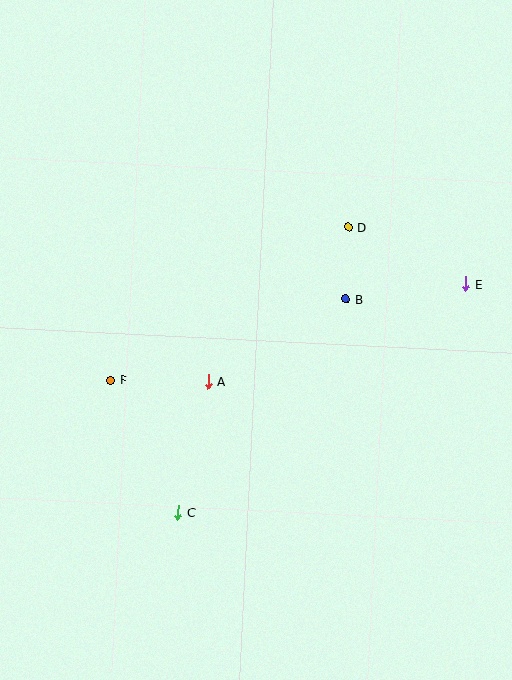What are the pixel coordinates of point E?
Point E is at (466, 284).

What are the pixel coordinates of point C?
Point C is at (178, 512).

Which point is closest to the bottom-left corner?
Point C is closest to the bottom-left corner.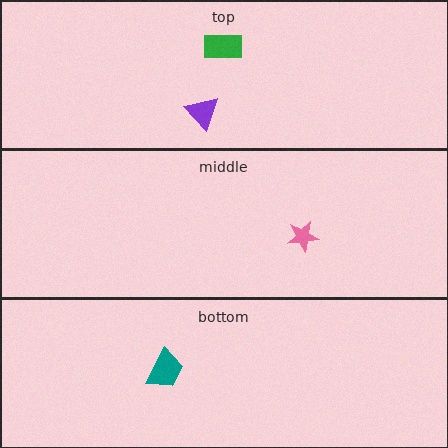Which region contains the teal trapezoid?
The bottom region.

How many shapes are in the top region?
2.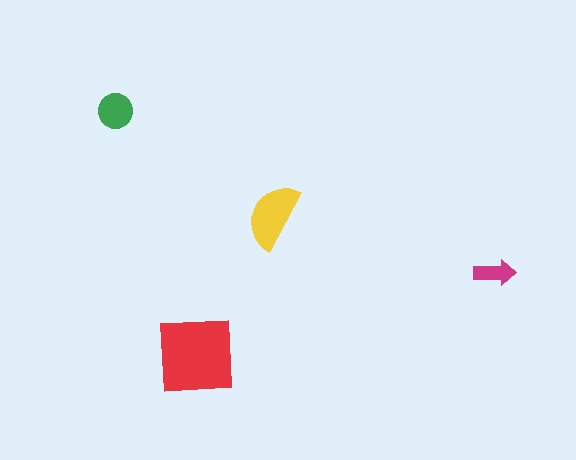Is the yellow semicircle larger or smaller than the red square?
Smaller.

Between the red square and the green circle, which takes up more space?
The red square.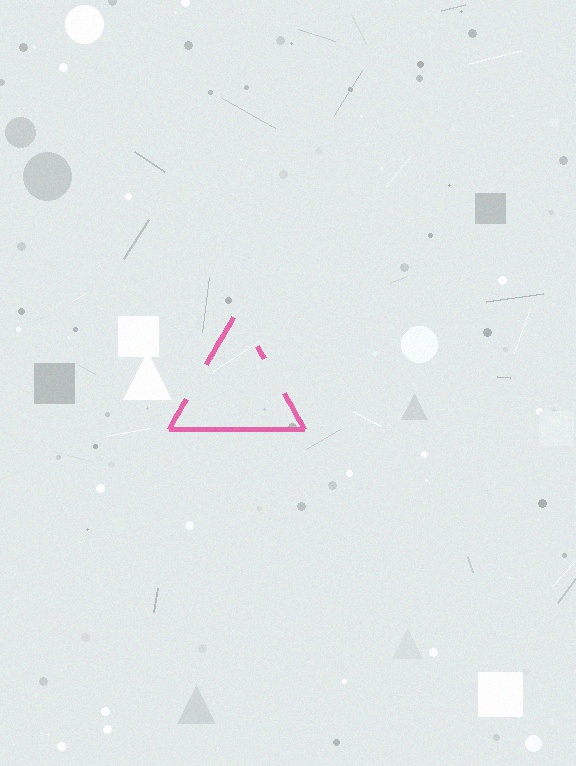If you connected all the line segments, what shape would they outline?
They would outline a triangle.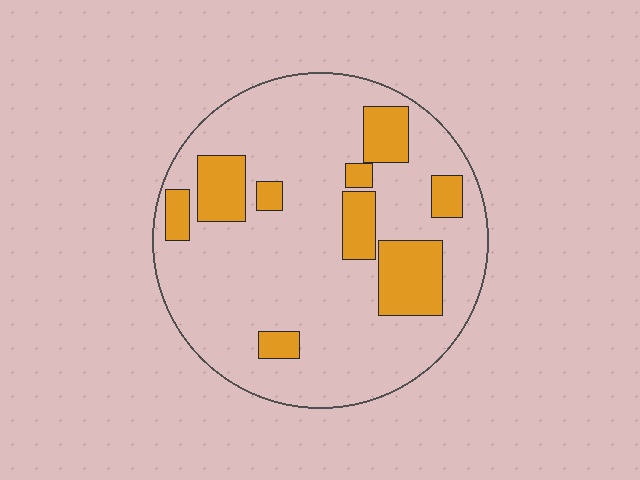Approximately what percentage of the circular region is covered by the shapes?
Approximately 20%.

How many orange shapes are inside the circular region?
9.